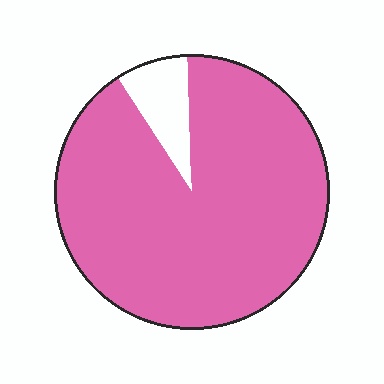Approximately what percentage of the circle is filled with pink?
Approximately 90%.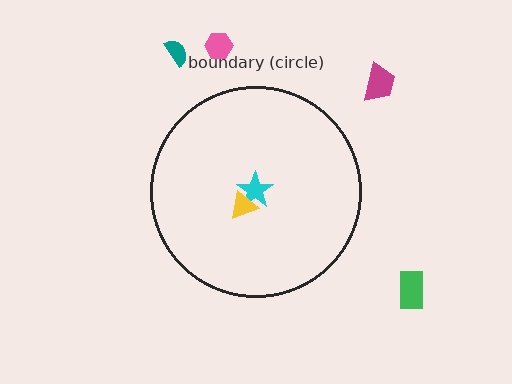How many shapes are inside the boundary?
2 inside, 4 outside.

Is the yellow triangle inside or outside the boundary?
Inside.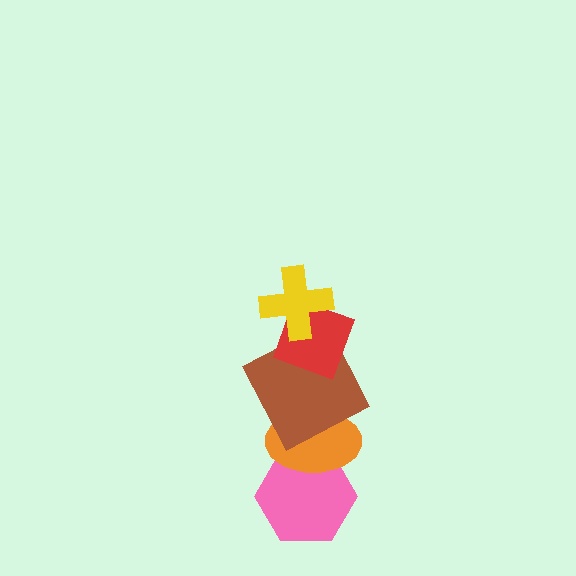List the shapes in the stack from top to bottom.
From top to bottom: the yellow cross, the red diamond, the brown square, the orange ellipse, the pink hexagon.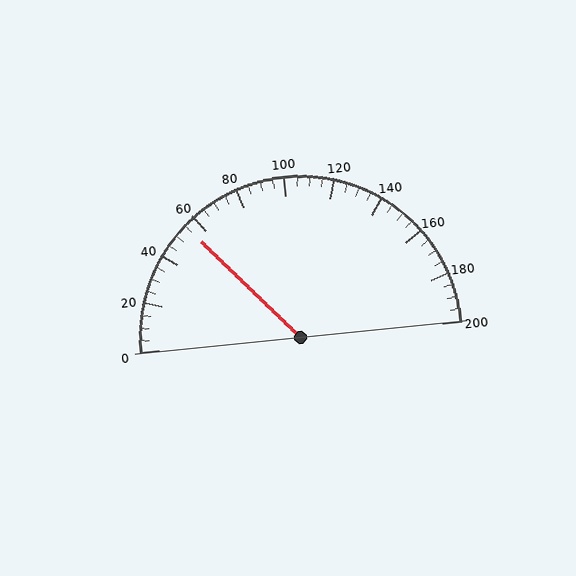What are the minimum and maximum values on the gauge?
The gauge ranges from 0 to 200.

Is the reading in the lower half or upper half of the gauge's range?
The reading is in the lower half of the range (0 to 200).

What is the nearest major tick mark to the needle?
The nearest major tick mark is 60.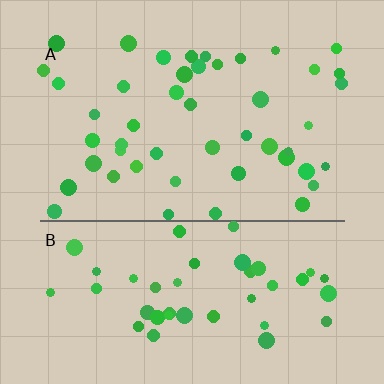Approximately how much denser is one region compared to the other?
Approximately 1.0× — region A over region B.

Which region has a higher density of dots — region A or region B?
A (the top).